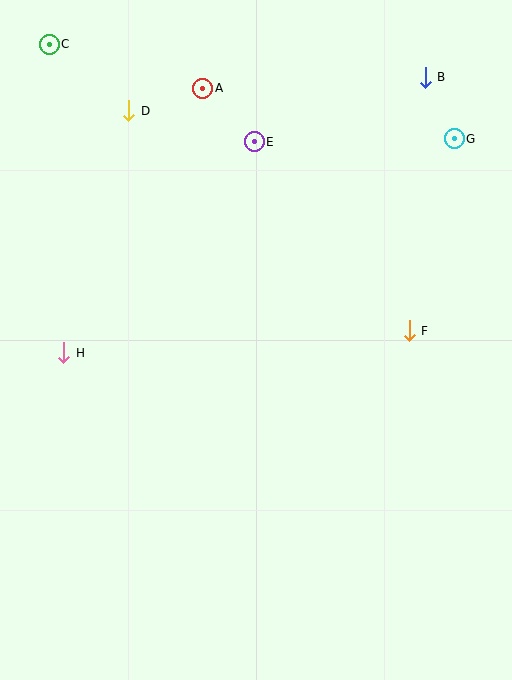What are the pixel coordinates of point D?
Point D is at (129, 111).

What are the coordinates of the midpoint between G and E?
The midpoint between G and E is at (354, 140).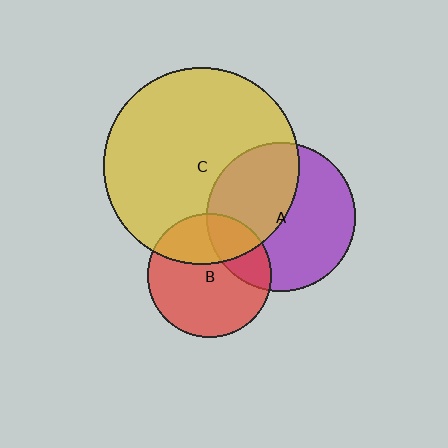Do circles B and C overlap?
Yes.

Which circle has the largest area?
Circle C (yellow).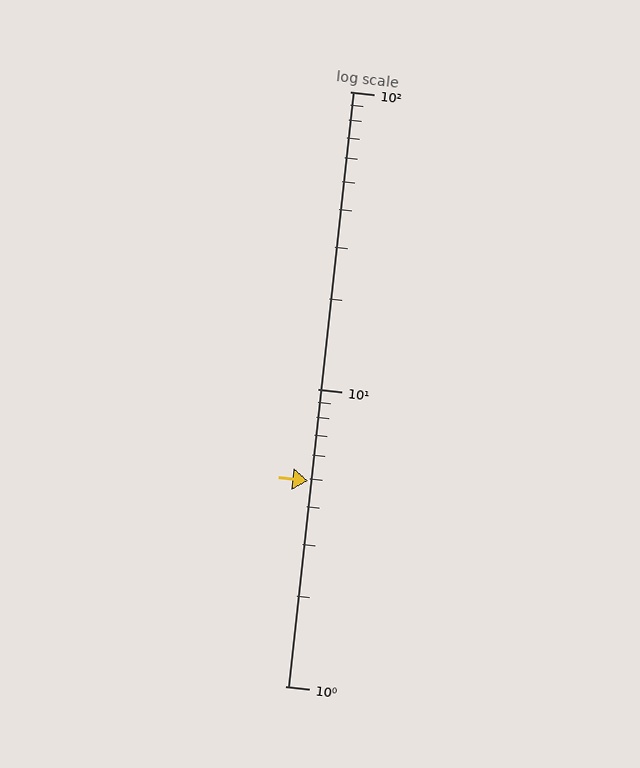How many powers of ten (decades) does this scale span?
The scale spans 2 decades, from 1 to 100.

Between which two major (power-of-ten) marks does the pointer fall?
The pointer is between 1 and 10.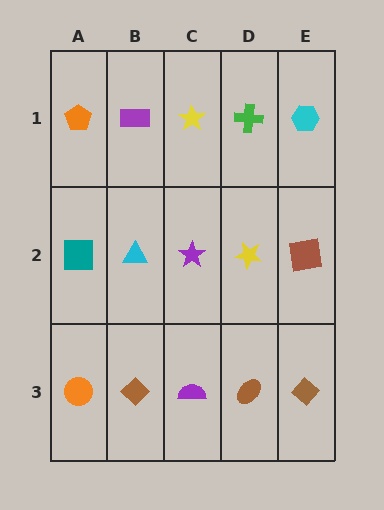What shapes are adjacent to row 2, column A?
An orange pentagon (row 1, column A), an orange circle (row 3, column A), a cyan triangle (row 2, column B).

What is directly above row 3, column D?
A yellow star.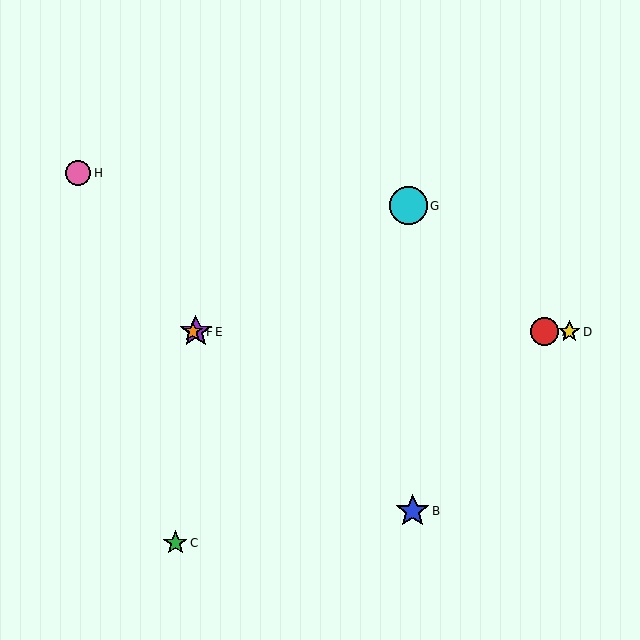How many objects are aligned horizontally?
4 objects (A, D, E, F) are aligned horizontally.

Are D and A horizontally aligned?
Yes, both are at y≈332.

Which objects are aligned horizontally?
Objects A, D, E, F are aligned horizontally.